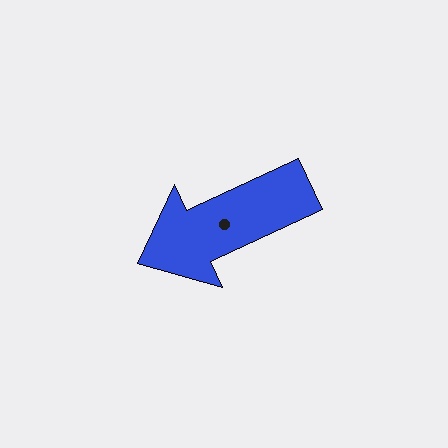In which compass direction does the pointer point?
Southwest.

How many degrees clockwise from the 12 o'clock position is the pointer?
Approximately 245 degrees.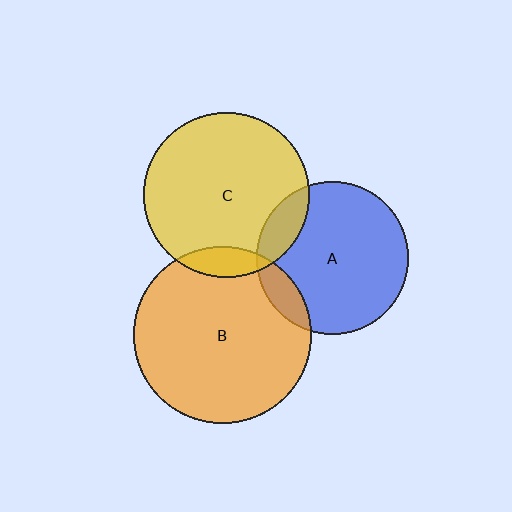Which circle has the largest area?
Circle B (orange).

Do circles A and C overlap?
Yes.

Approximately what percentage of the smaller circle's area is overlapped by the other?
Approximately 15%.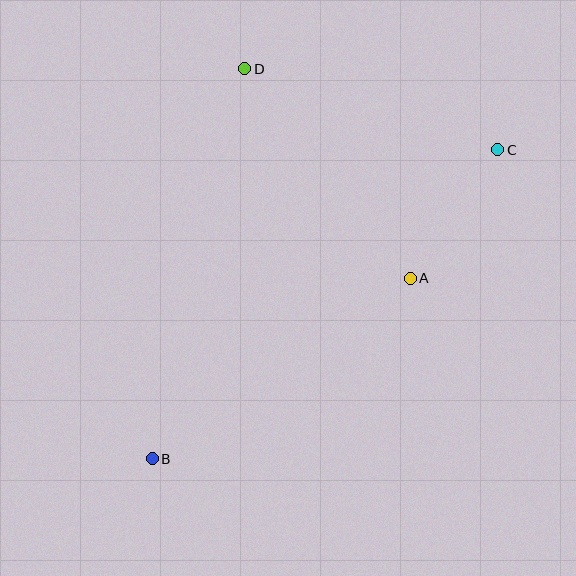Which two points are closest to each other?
Points A and C are closest to each other.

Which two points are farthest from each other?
Points B and C are farthest from each other.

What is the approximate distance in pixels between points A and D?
The distance between A and D is approximately 267 pixels.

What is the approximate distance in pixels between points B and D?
The distance between B and D is approximately 401 pixels.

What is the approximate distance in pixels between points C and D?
The distance between C and D is approximately 266 pixels.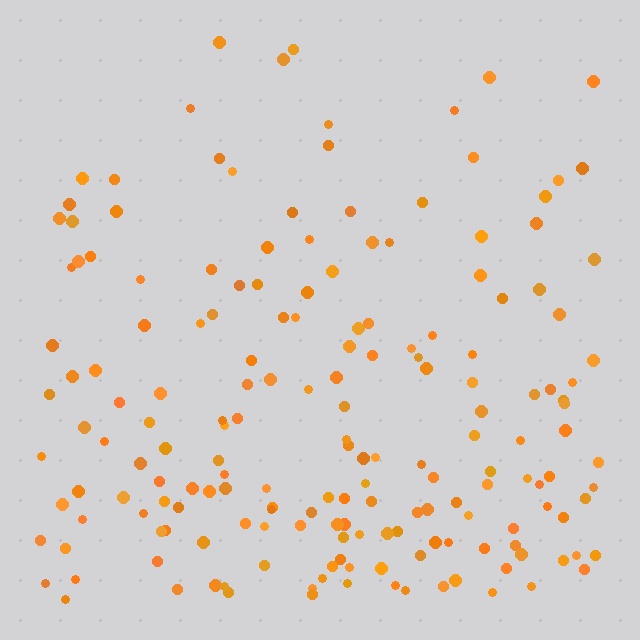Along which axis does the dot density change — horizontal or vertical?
Vertical.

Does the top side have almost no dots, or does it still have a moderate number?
Still a moderate number, just noticeably fewer than the bottom.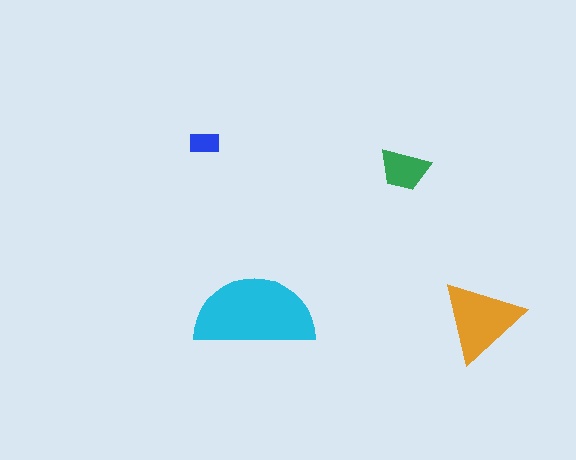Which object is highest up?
The blue rectangle is topmost.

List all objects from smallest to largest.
The blue rectangle, the green trapezoid, the orange triangle, the cyan semicircle.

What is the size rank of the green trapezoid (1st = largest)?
3rd.